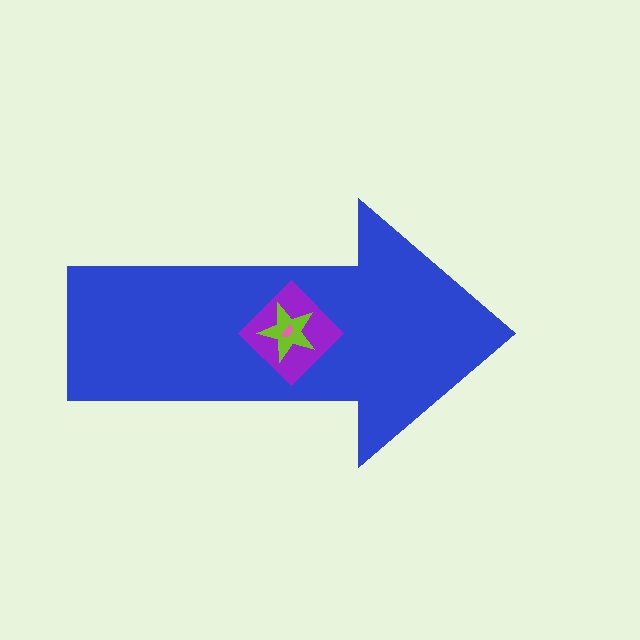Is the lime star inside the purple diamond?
Yes.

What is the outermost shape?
The blue arrow.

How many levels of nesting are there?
4.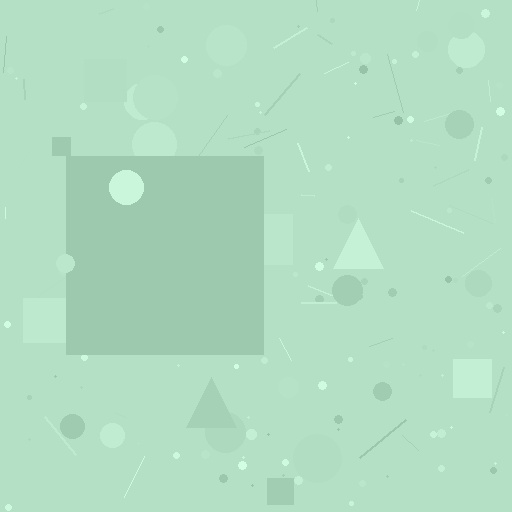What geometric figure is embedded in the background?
A square is embedded in the background.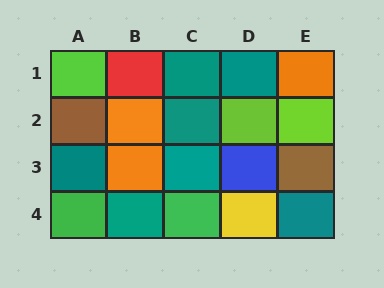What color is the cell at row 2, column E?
Lime.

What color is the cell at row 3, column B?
Orange.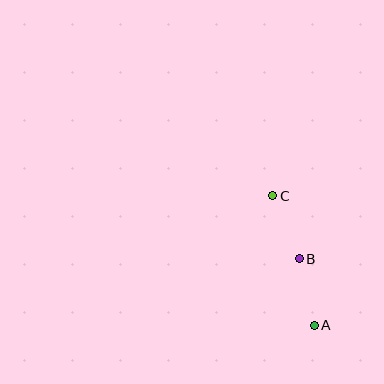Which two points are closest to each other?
Points B and C are closest to each other.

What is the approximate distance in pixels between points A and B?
The distance between A and B is approximately 68 pixels.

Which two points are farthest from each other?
Points A and C are farthest from each other.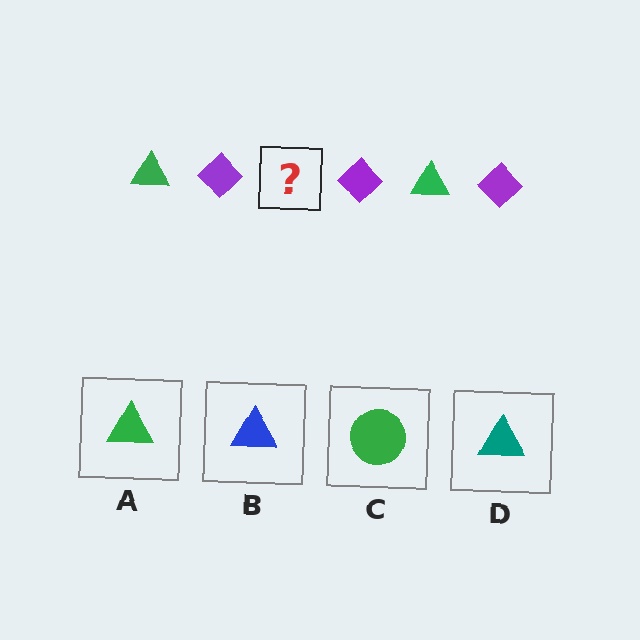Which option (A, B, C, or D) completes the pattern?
A.